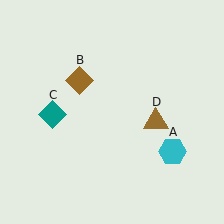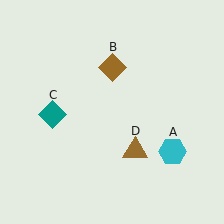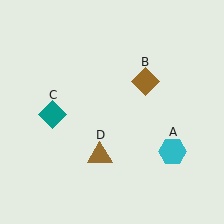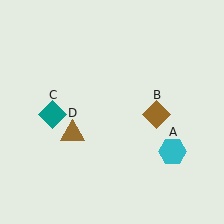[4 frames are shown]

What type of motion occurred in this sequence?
The brown diamond (object B), brown triangle (object D) rotated clockwise around the center of the scene.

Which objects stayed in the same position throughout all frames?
Cyan hexagon (object A) and teal diamond (object C) remained stationary.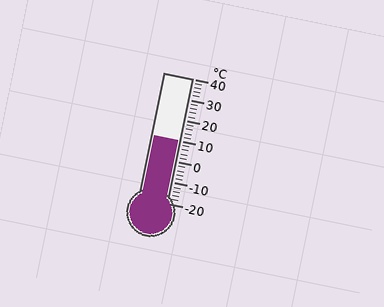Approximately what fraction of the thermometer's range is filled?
The thermometer is filled to approximately 50% of its range.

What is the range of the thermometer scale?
The thermometer scale ranges from -20°C to 40°C.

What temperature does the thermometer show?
The thermometer shows approximately 10°C.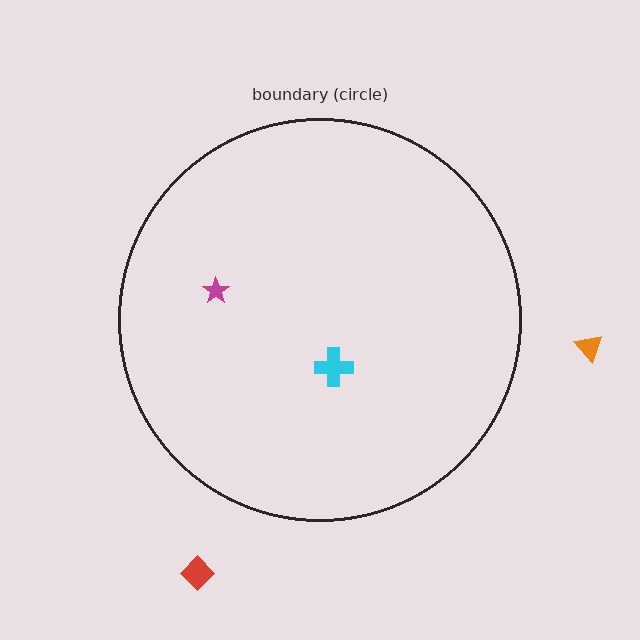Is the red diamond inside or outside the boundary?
Outside.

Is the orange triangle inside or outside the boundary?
Outside.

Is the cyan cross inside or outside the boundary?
Inside.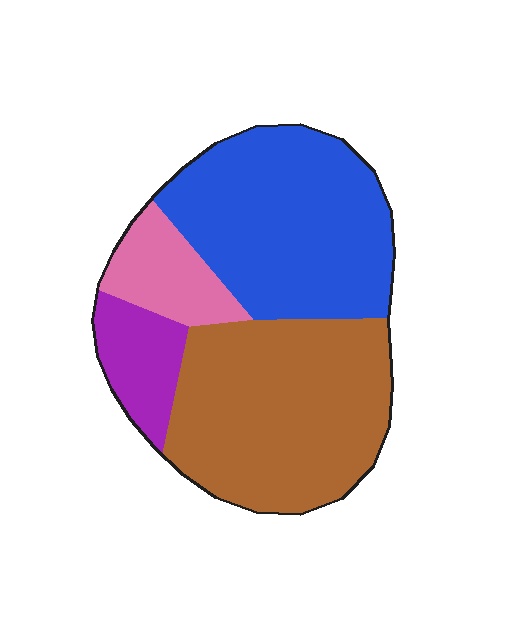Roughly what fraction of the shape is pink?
Pink covers 11% of the shape.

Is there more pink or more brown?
Brown.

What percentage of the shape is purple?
Purple covers 10% of the shape.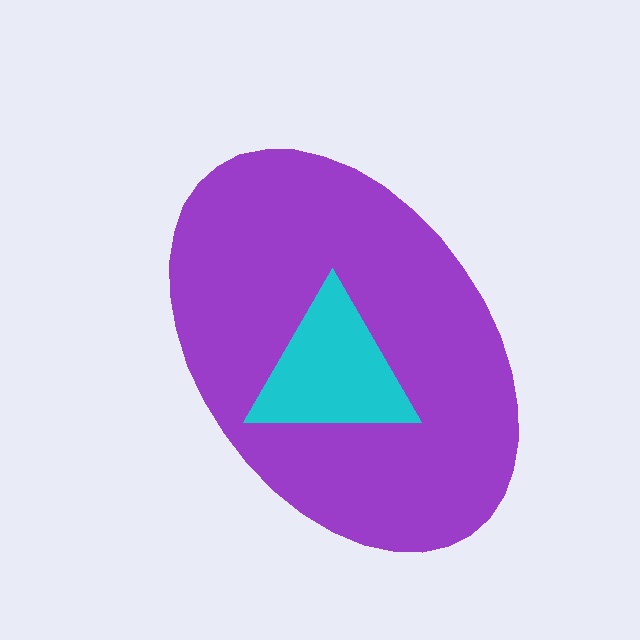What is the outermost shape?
The purple ellipse.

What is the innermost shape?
The cyan triangle.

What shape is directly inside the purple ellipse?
The cyan triangle.